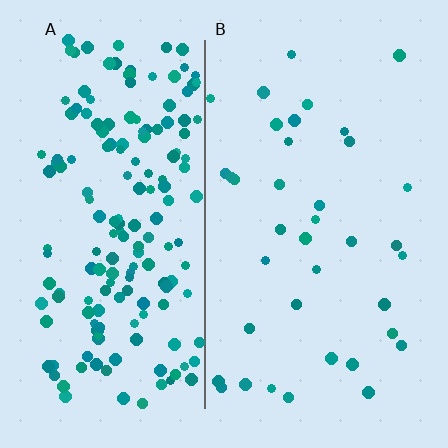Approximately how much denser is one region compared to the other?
Approximately 4.7× — region A over region B.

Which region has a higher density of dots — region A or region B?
A (the left).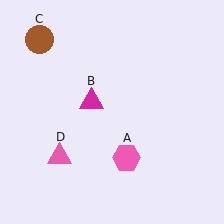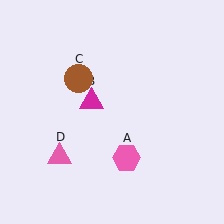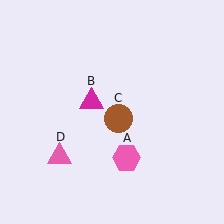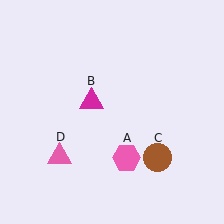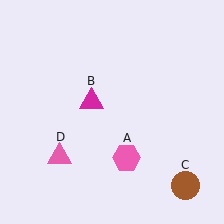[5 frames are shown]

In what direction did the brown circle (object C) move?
The brown circle (object C) moved down and to the right.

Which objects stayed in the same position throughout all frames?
Pink hexagon (object A) and magenta triangle (object B) and pink triangle (object D) remained stationary.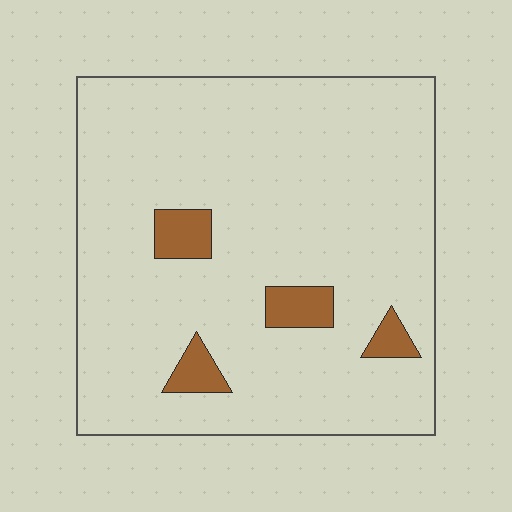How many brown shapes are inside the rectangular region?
4.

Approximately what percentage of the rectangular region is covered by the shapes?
Approximately 10%.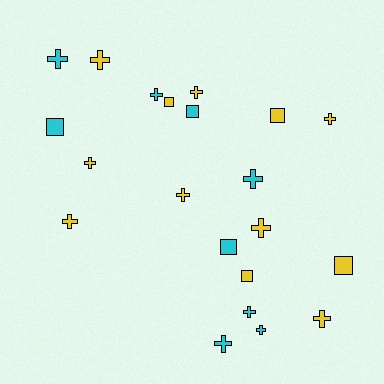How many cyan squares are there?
There are 3 cyan squares.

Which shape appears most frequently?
Cross, with 14 objects.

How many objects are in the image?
There are 21 objects.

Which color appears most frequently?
Yellow, with 12 objects.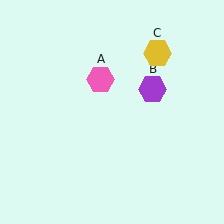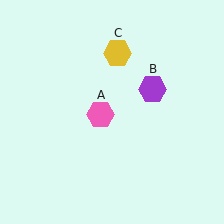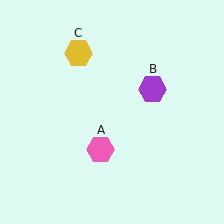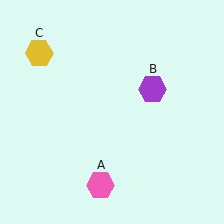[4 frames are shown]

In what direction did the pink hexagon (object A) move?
The pink hexagon (object A) moved down.